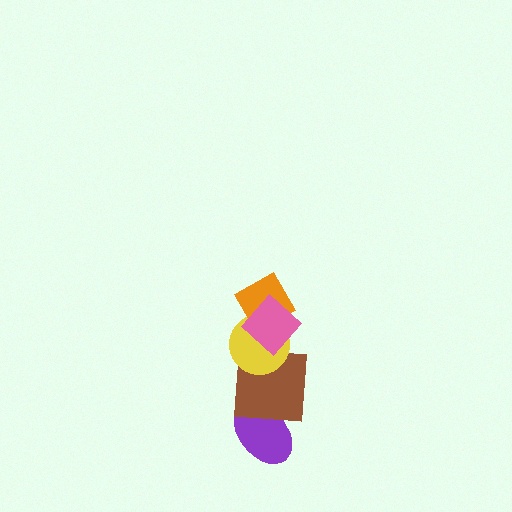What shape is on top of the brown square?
The yellow circle is on top of the brown square.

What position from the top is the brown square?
The brown square is 4th from the top.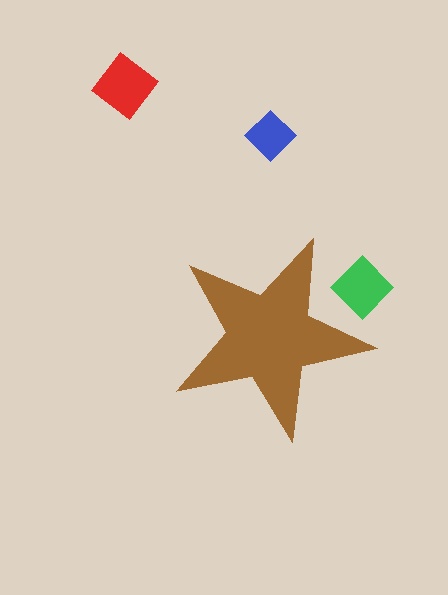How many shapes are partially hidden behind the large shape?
1 shape is partially hidden.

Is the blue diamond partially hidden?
No, the blue diamond is fully visible.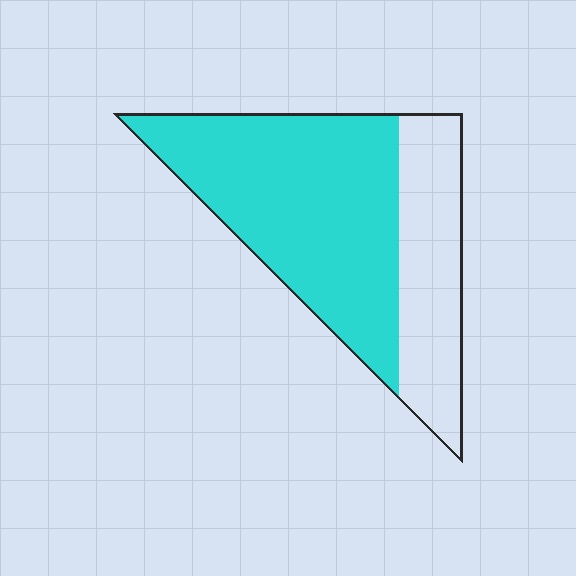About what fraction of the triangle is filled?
About two thirds (2/3).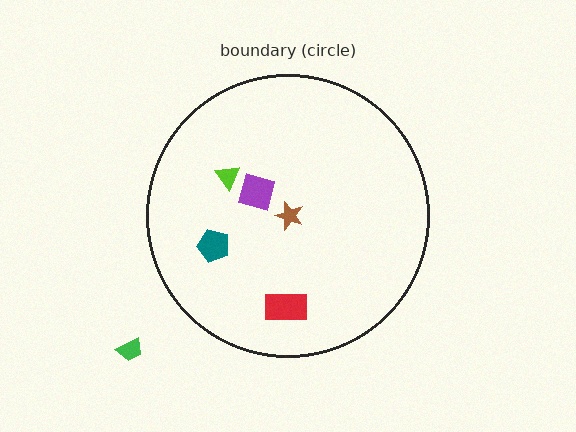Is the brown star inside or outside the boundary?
Inside.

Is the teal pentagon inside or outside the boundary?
Inside.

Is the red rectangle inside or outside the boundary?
Inside.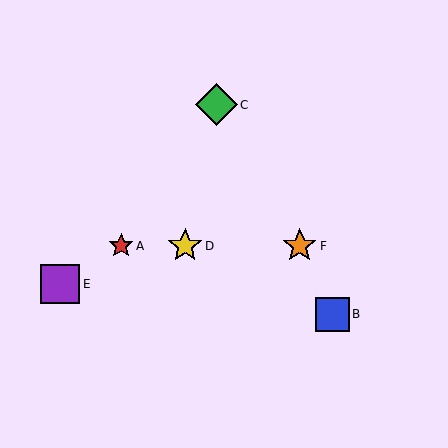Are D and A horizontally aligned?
Yes, both are at y≈246.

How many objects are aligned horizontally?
3 objects (A, D, F) are aligned horizontally.